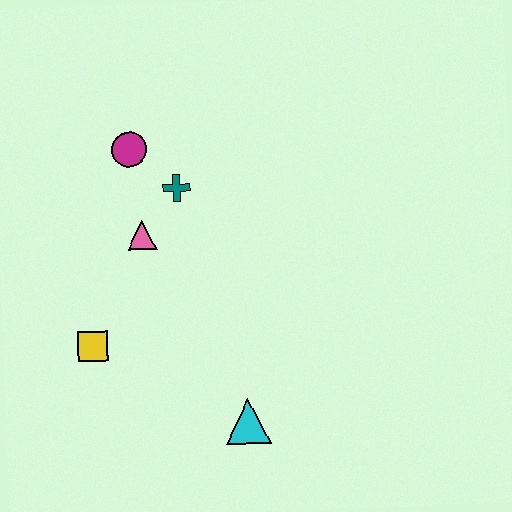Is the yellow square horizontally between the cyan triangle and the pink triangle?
No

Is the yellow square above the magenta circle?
No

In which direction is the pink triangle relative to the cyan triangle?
The pink triangle is above the cyan triangle.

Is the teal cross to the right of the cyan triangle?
No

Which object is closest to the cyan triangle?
The yellow square is closest to the cyan triangle.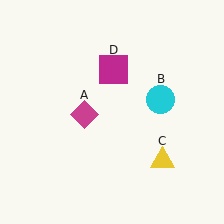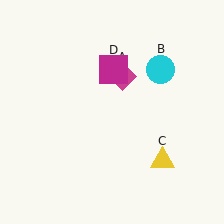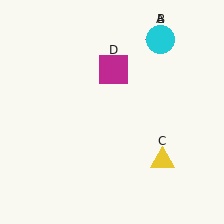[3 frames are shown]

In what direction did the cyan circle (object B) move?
The cyan circle (object B) moved up.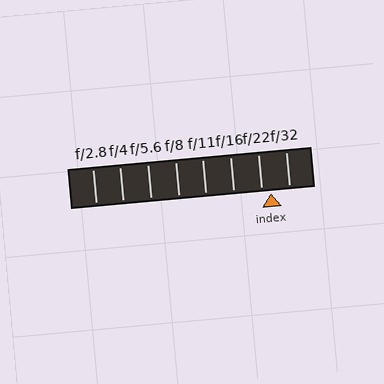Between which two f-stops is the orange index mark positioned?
The index mark is between f/22 and f/32.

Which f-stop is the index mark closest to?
The index mark is closest to f/22.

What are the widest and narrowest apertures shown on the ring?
The widest aperture shown is f/2.8 and the narrowest is f/32.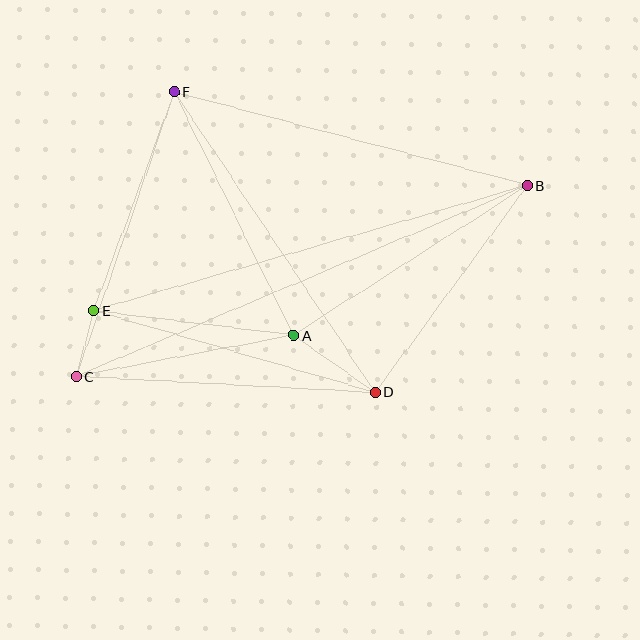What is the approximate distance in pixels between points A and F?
The distance between A and F is approximately 271 pixels.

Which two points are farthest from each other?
Points B and C are farthest from each other.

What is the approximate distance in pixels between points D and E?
The distance between D and E is approximately 292 pixels.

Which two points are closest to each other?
Points C and E are closest to each other.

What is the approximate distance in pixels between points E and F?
The distance between E and F is approximately 233 pixels.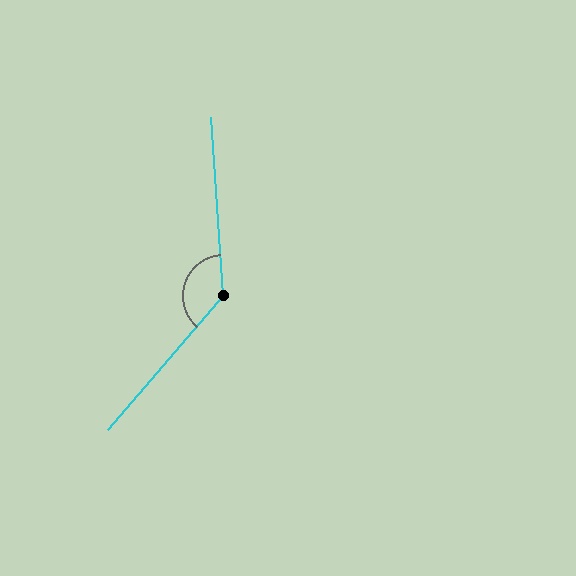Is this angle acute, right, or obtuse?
It is obtuse.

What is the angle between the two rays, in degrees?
Approximately 135 degrees.